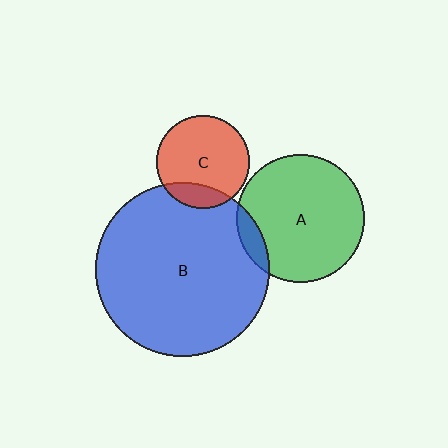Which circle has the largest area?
Circle B (blue).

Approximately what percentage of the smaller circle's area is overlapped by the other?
Approximately 10%.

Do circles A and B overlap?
Yes.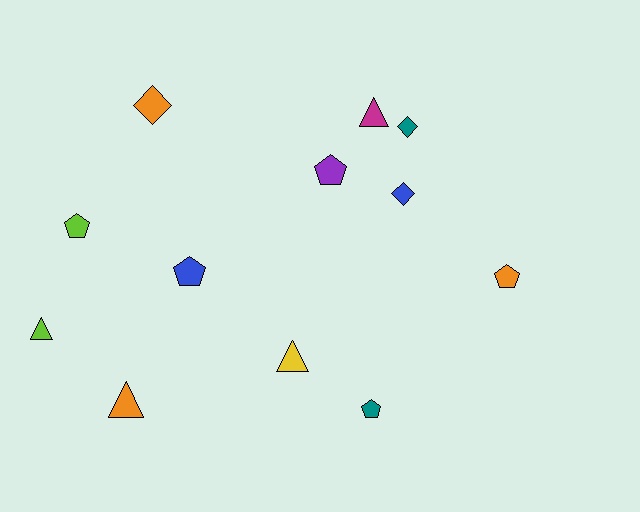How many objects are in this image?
There are 12 objects.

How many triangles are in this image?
There are 4 triangles.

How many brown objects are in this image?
There are no brown objects.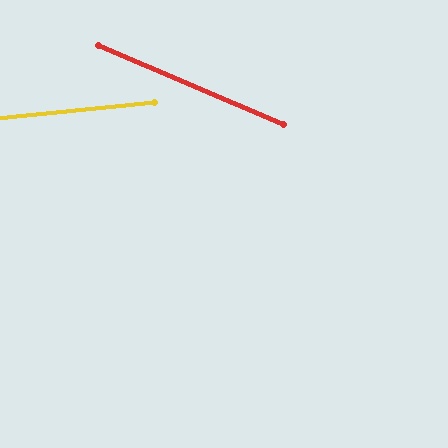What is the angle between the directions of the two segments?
Approximately 29 degrees.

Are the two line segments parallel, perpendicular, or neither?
Neither parallel nor perpendicular — they differ by about 29°.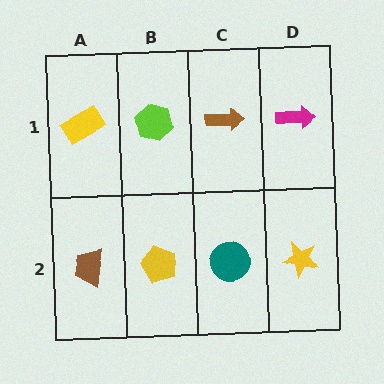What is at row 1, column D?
A magenta arrow.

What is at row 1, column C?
A brown arrow.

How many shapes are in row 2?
4 shapes.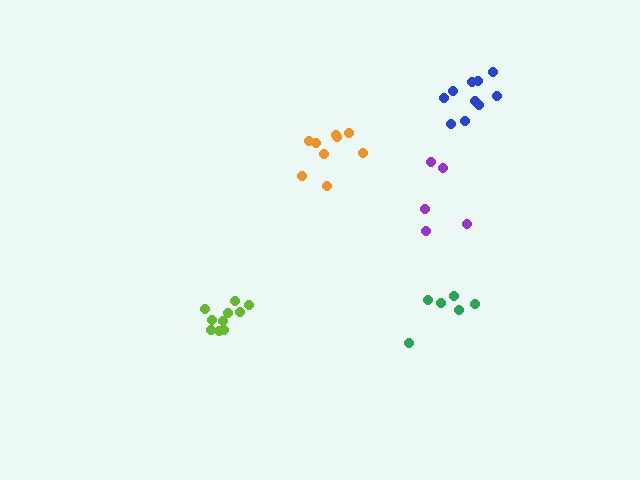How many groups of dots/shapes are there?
There are 5 groups.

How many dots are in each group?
Group 1: 5 dots, Group 2: 6 dots, Group 3: 10 dots, Group 4: 10 dots, Group 5: 9 dots (40 total).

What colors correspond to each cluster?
The clusters are colored: purple, green, lime, blue, orange.